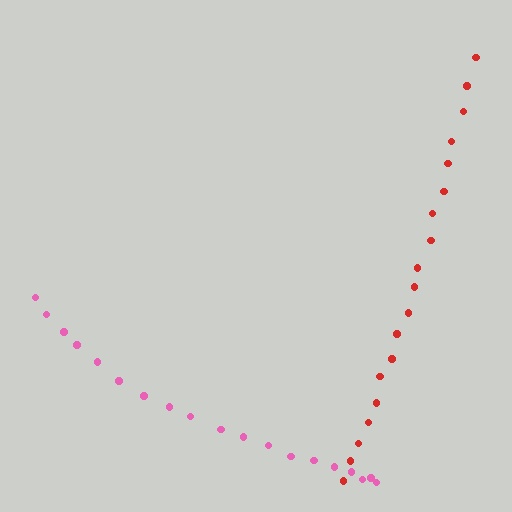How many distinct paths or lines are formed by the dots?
There are 2 distinct paths.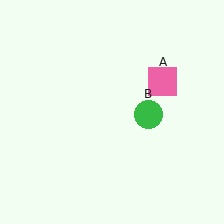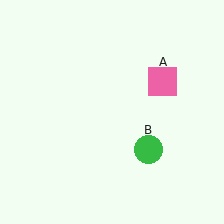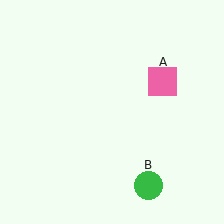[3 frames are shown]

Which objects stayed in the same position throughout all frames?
Pink square (object A) remained stationary.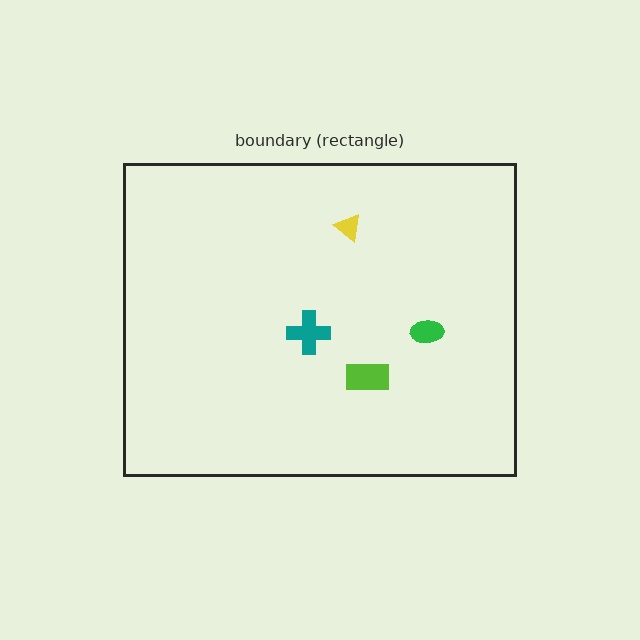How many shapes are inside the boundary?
4 inside, 0 outside.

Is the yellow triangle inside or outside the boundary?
Inside.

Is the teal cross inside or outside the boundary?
Inside.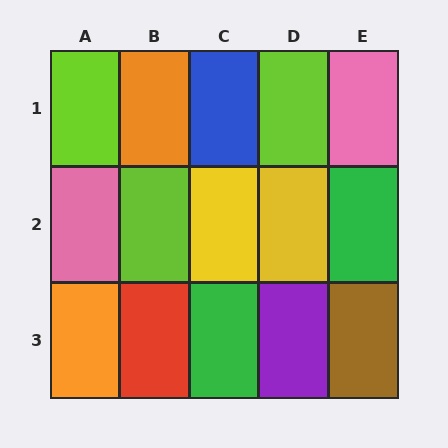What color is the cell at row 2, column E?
Green.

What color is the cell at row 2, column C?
Yellow.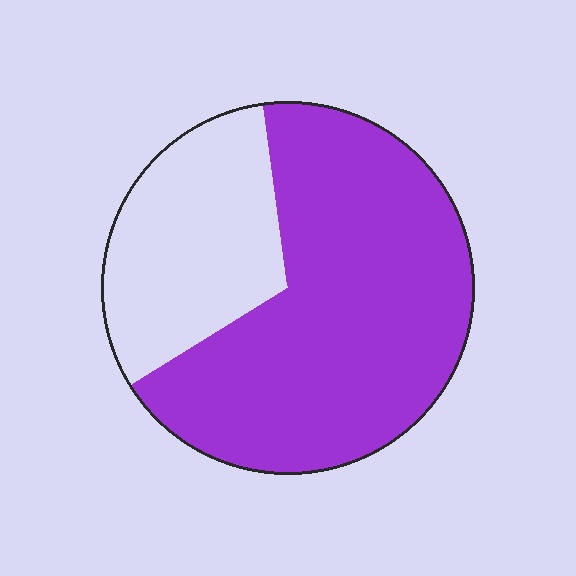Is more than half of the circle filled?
Yes.